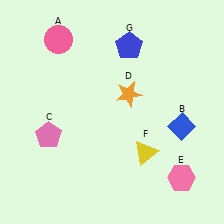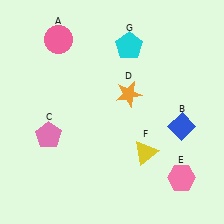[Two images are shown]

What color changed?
The pentagon (G) changed from blue in Image 1 to cyan in Image 2.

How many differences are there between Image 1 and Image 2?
There is 1 difference between the two images.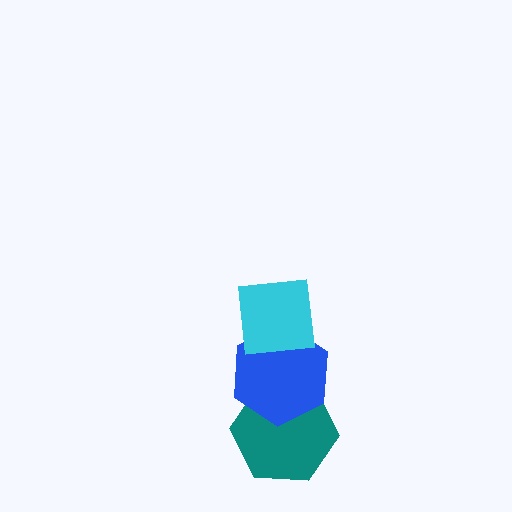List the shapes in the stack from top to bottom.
From top to bottom: the cyan square, the blue hexagon, the teal hexagon.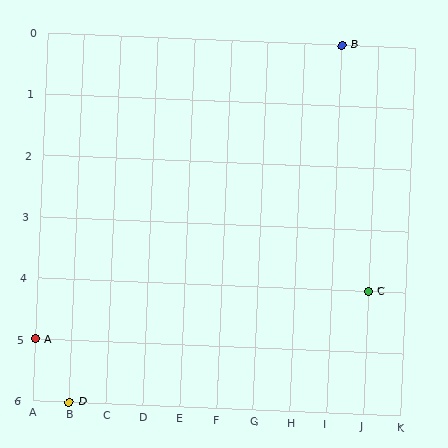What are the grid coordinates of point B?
Point B is at grid coordinates (I, 0).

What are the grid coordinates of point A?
Point A is at grid coordinates (A, 5).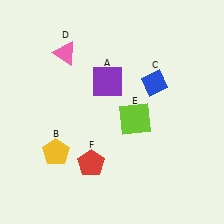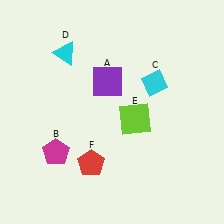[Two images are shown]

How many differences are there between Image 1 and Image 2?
There are 3 differences between the two images.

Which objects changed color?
B changed from yellow to magenta. C changed from blue to cyan. D changed from pink to cyan.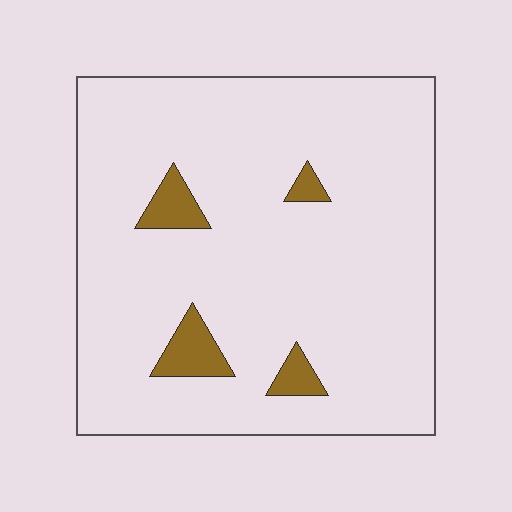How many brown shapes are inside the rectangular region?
4.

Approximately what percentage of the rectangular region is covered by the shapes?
Approximately 5%.